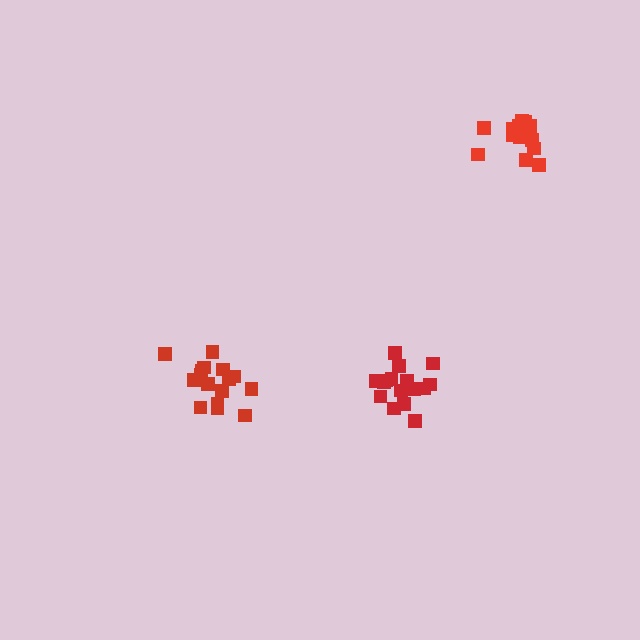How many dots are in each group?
Group 1: 16 dots, Group 2: 16 dots, Group 3: 14 dots (46 total).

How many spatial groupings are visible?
There are 3 spatial groupings.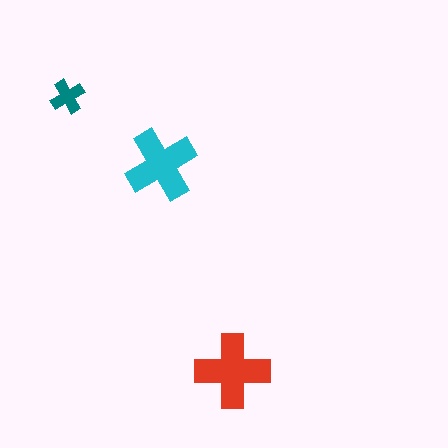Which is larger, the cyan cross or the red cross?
The red one.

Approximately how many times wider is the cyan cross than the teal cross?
About 2 times wider.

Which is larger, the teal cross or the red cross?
The red one.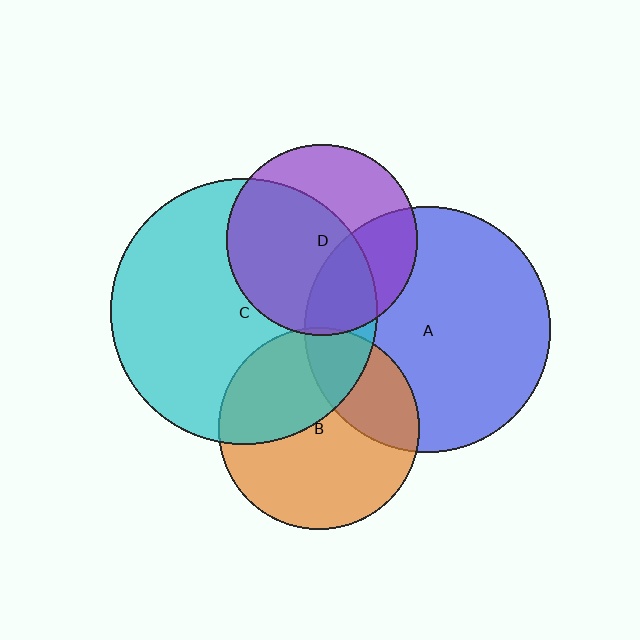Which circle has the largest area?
Circle C (cyan).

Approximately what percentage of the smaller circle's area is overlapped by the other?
Approximately 40%.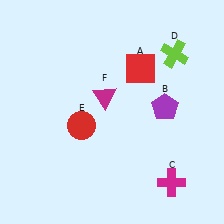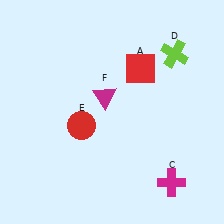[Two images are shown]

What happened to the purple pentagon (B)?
The purple pentagon (B) was removed in Image 2. It was in the top-right area of Image 1.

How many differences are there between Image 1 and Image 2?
There is 1 difference between the two images.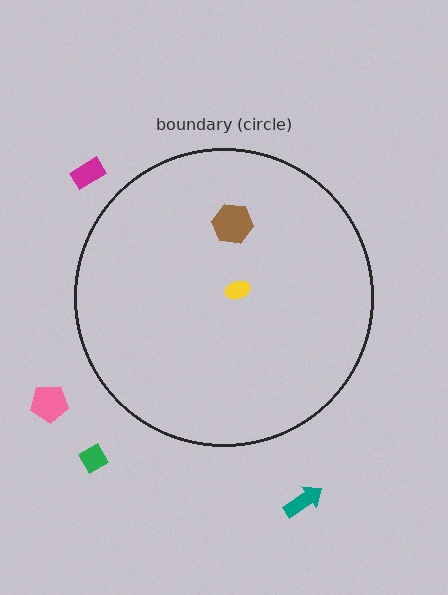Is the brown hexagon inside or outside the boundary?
Inside.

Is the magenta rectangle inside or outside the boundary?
Outside.